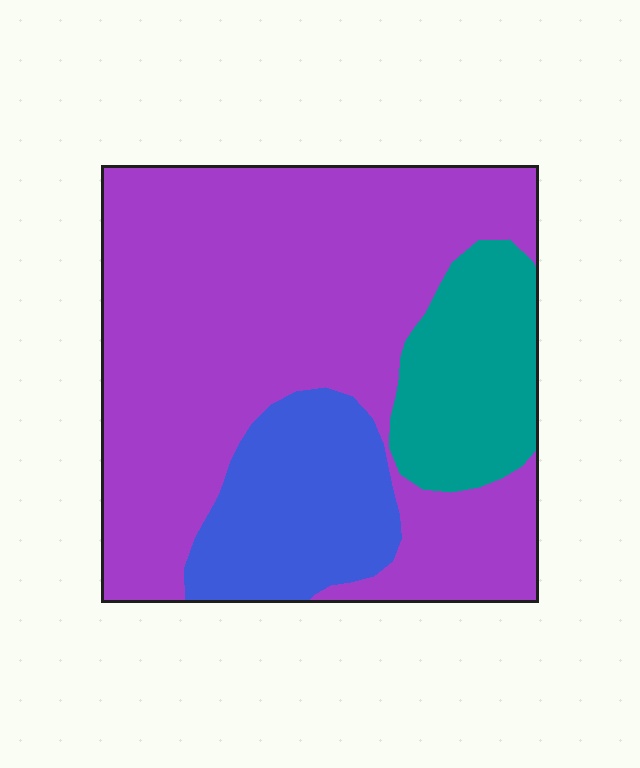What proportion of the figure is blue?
Blue covers 18% of the figure.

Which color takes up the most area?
Purple, at roughly 65%.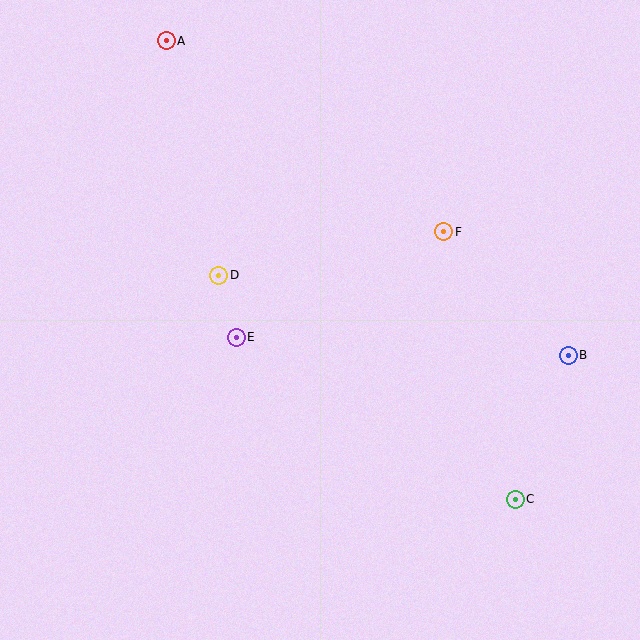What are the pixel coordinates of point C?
Point C is at (515, 499).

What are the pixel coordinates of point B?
Point B is at (568, 355).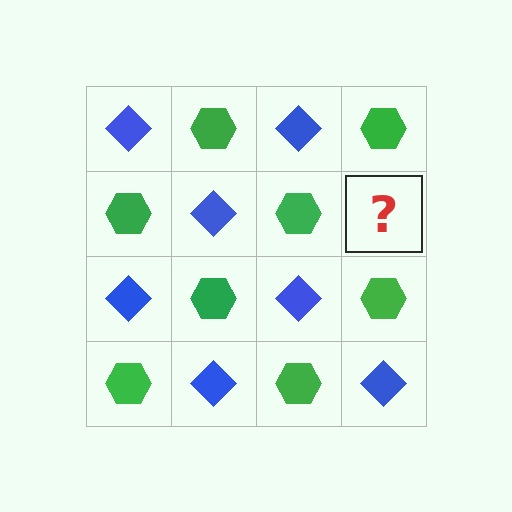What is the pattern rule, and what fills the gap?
The rule is that it alternates blue diamond and green hexagon in a checkerboard pattern. The gap should be filled with a blue diamond.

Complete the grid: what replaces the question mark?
The question mark should be replaced with a blue diamond.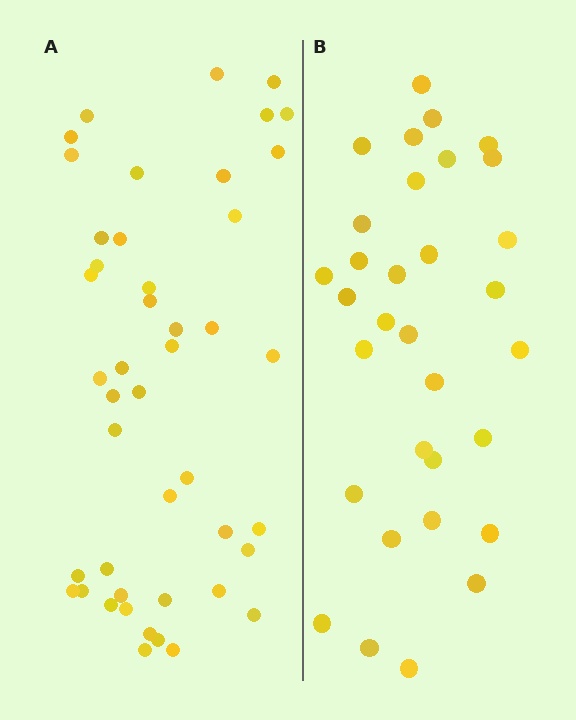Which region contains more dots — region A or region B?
Region A (the left region) has more dots.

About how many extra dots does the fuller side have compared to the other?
Region A has approximately 15 more dots than region B.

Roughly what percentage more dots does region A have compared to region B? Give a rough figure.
About 40% more.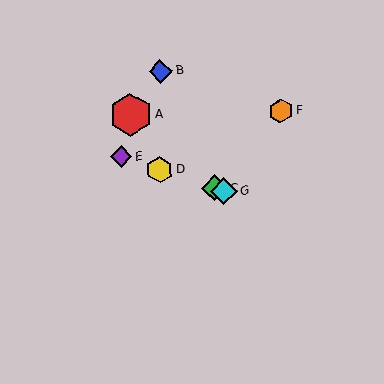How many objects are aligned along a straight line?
4 objects (C, D, E, G) are aligned along a straight line.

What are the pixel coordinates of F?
Object F is at (281, 111).